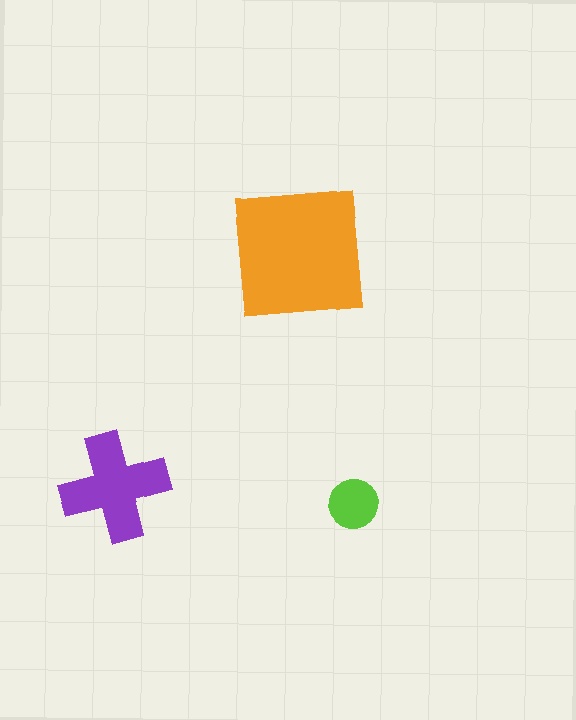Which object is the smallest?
The lime circle.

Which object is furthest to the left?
The purple cross is leftmost.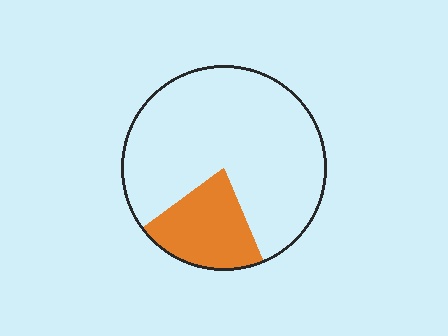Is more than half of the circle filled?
No.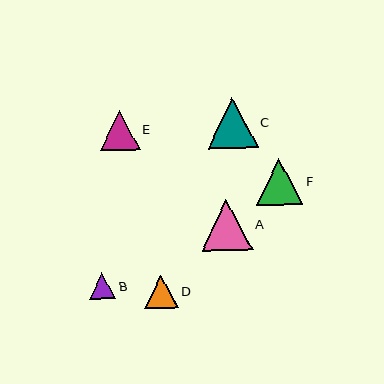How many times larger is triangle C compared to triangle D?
Triangle C is approximately 1.5 times the size of triangle D.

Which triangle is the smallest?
Triangle B is the smallest with a size of approximately 26 pixels.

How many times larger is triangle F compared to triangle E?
Triangle F is approximately 1.2 times the size of triangle E.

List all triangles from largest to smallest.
From largest to smallest: A, C, F, E, D, B.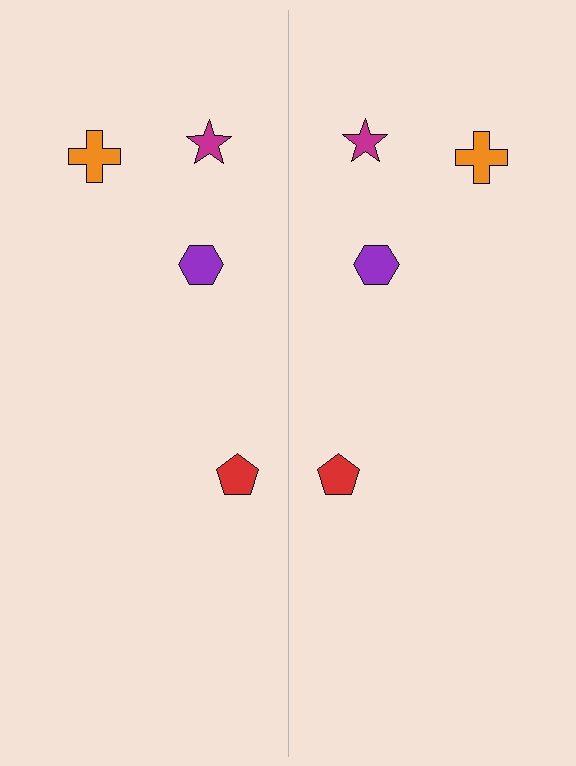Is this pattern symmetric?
Yes, this pattern has bilateral (reflection) symmetry.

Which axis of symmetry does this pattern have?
The pattern has a vertical axis of symmetry running through the center of the image.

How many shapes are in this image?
There are 8 shapes in this image.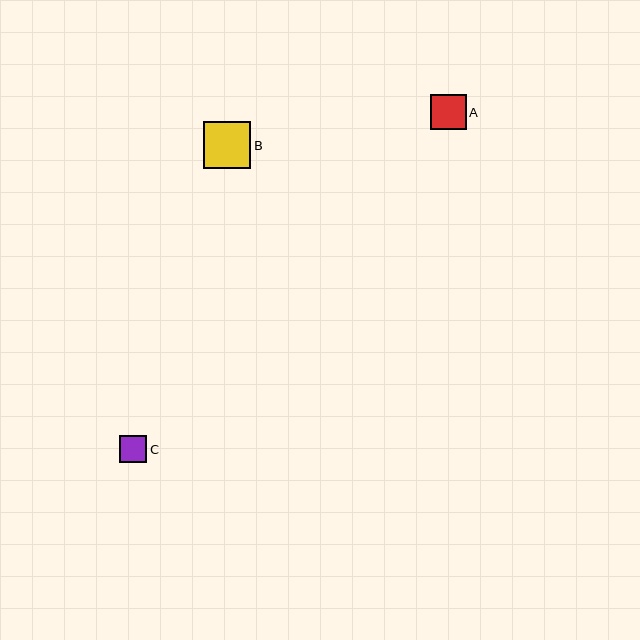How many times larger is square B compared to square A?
Square B is approximately 1.3 times the size of square A.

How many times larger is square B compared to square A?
Square B is approximately 1.3 times the size of square A.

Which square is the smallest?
Square C is the smallest with a size of approximately 27 pixels.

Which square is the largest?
Square B is the largest with a size of approximately 47 pixels.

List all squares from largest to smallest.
From largest to smallest: B, A, C.